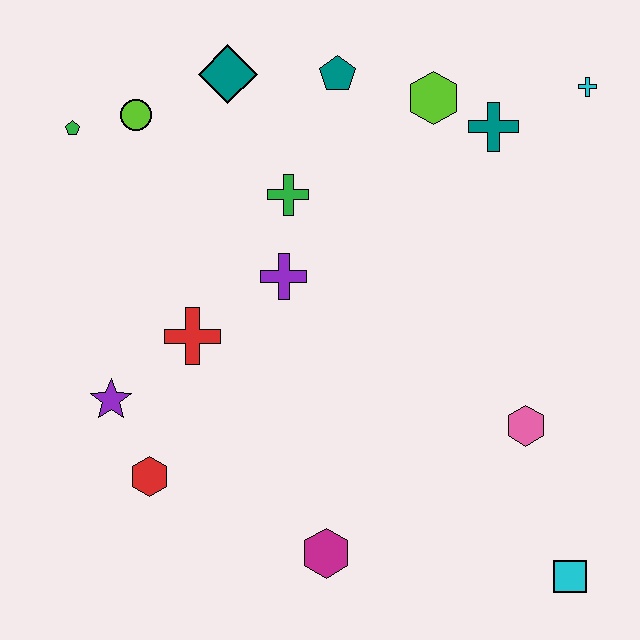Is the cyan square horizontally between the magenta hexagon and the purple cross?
No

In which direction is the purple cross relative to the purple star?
The purple cross is to the right of the purple star.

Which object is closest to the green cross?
The purple cross is closest to the green cross.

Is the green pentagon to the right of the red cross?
No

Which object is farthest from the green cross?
The cyan square is farthest from the green cross.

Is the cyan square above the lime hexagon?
No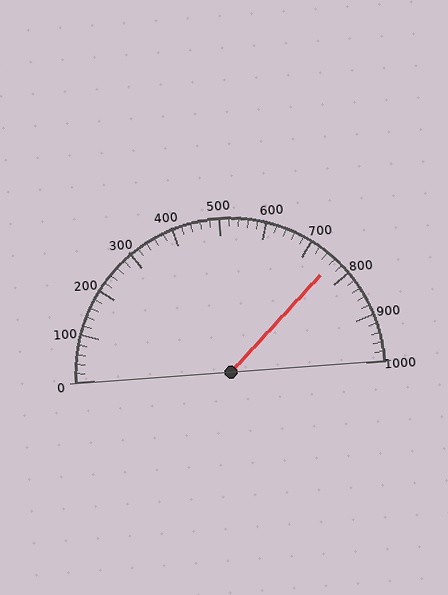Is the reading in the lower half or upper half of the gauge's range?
The reading is in the upper half of the range (0 to 1000).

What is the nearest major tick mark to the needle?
The nearest major tick mark is 800.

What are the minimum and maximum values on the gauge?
The gauge ranges from 0 to 1000.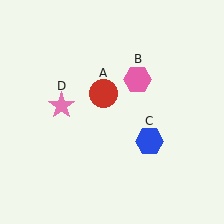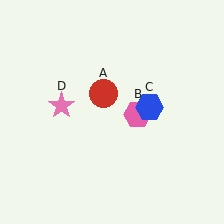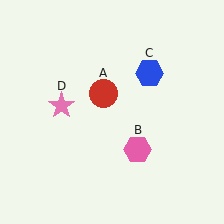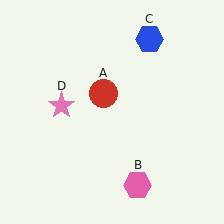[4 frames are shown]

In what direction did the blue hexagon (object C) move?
The blue hexagon (object C) moved up.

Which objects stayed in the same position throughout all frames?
Red circle (object A) and pink star (object D) remained stationary.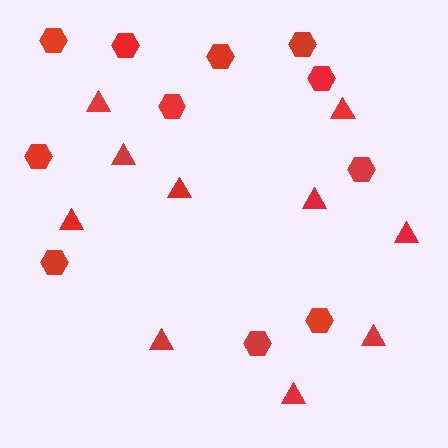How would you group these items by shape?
There are 2 groups: one group of triangles (10) and one group of hexagons (11).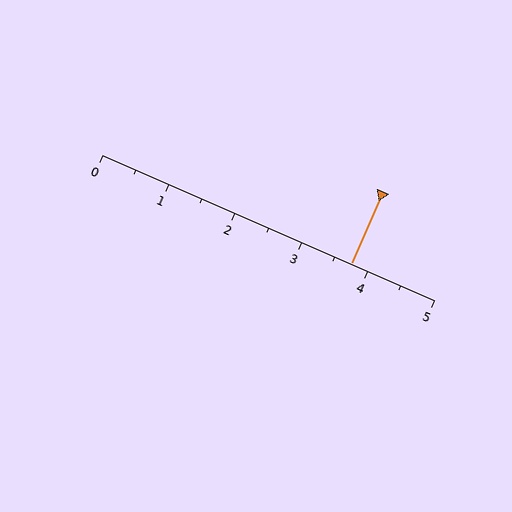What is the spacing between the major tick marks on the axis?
The major ticks are spaced 1 apart.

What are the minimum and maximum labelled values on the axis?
The axis runs from 0 to 5.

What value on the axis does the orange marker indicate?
The marker indicates approximately 3.8.